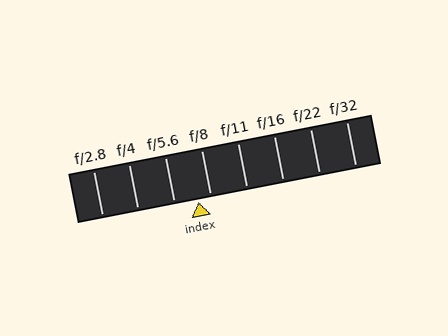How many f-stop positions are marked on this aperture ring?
There are 8 f-stop positions marked.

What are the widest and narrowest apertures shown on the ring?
The widest aperture shown is f/2.8 and the narrowest is f/32.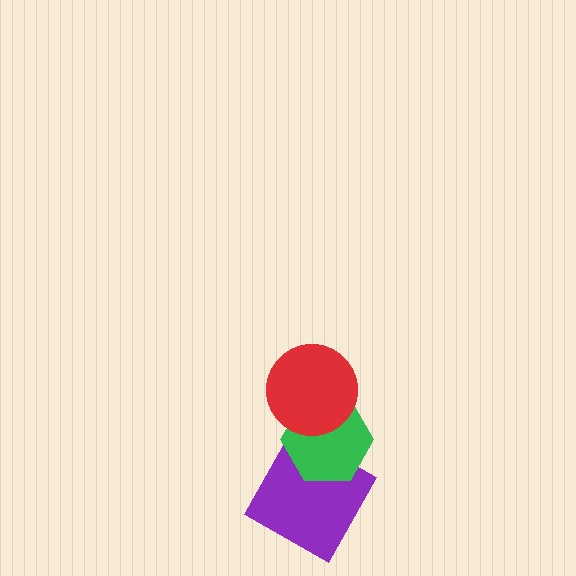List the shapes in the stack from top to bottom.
From top to bottom: the red circle, the green hexagon, the purple square.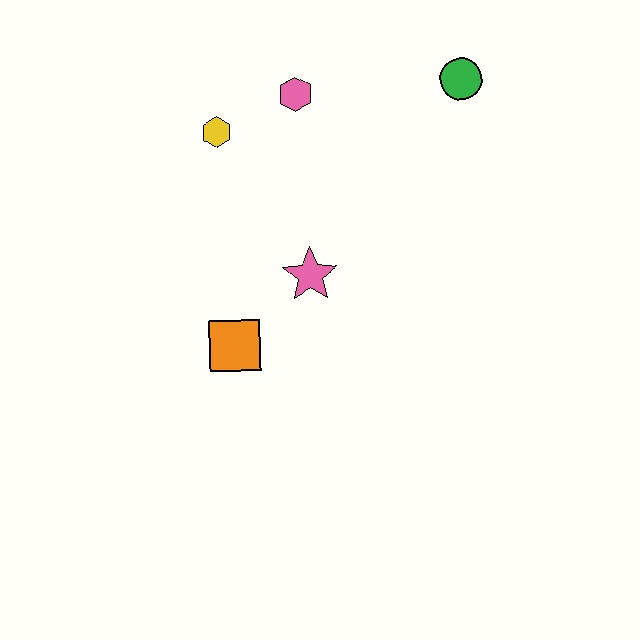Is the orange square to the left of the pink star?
Yes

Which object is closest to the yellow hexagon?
The pink hexagon is closest to the yellow hexagon.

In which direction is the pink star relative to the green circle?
The pink star is below the green circle.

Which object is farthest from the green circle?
The orange square is farthest from the green circle.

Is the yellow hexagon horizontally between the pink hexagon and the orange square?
No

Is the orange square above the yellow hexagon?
No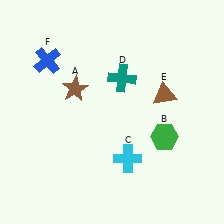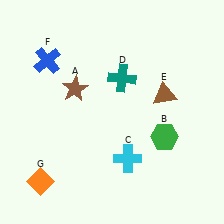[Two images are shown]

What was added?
An orange diamond (G) was added in Image 2.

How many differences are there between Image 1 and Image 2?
There is 1 difference between the two images.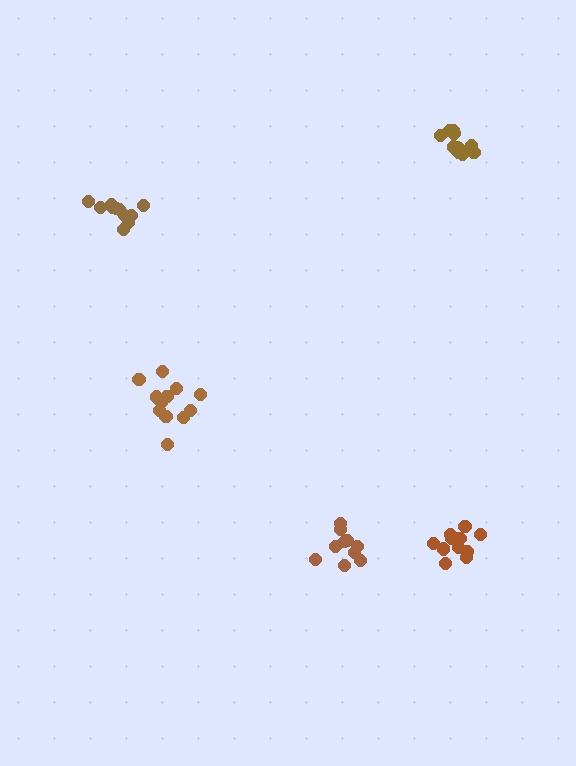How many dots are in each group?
Group 1: 10 dots, Group 2: 14 dots, Group 3: 11 dots, Group 4: 11 dots, Group 5: 12 dots (58 total).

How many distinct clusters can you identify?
There are 5 distinct clusters.